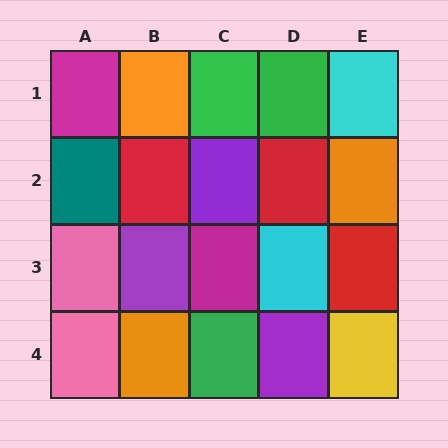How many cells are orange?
3 cells are orange.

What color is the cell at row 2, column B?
Red.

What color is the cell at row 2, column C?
Purple.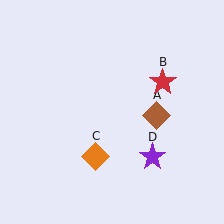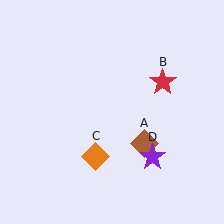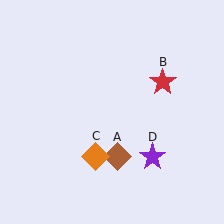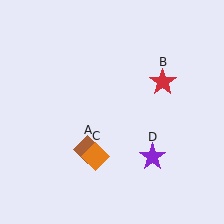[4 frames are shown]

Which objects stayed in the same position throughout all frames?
Red star (object B) and orange diamond (object C) and purple star (object D) remained stationary.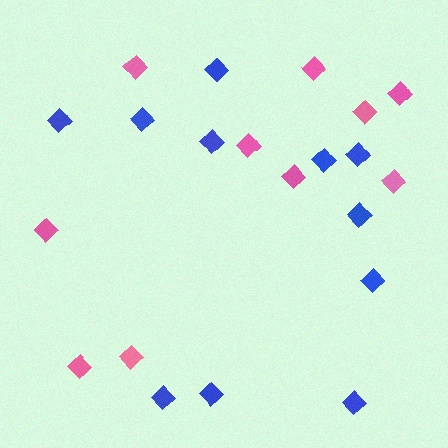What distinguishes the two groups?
There are 2 groups: one group of blue diamonds (11) and one group of pink diamonds (10).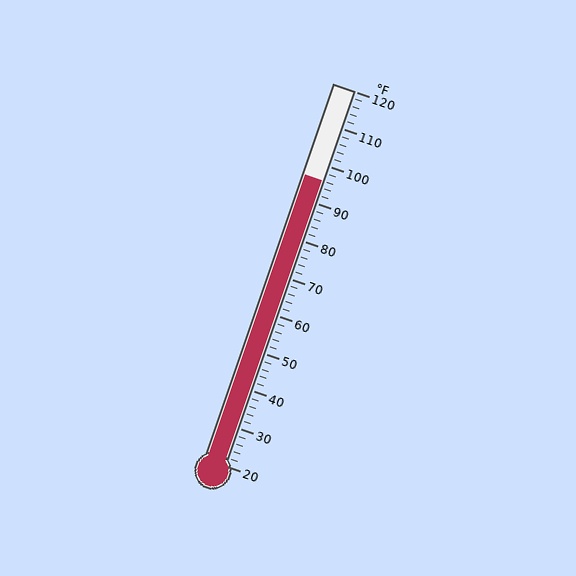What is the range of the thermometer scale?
The thermometer scale ranges from 20°F to 120°F.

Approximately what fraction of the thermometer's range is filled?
The thermometer is filled to approximately 75% of its range.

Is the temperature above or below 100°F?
The temperature is below 100°F.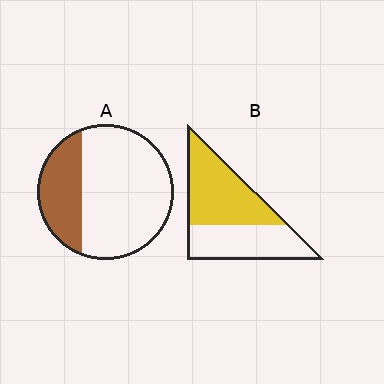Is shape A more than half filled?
No.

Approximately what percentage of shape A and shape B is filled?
A is approximately 30% and B is approximately 55%.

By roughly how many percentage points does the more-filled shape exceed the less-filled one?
By roughly 25 percentage points (B over A).